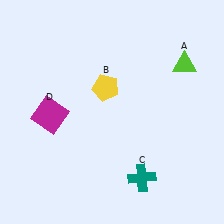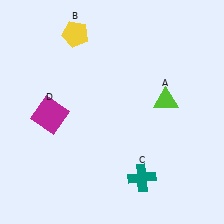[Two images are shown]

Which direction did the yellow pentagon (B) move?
The yellow pentagon (B) moved up.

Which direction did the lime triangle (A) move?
The lime triangle (A) moved down.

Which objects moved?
The objects that moved are: the lime triangle (A), the yellow pentagon (B).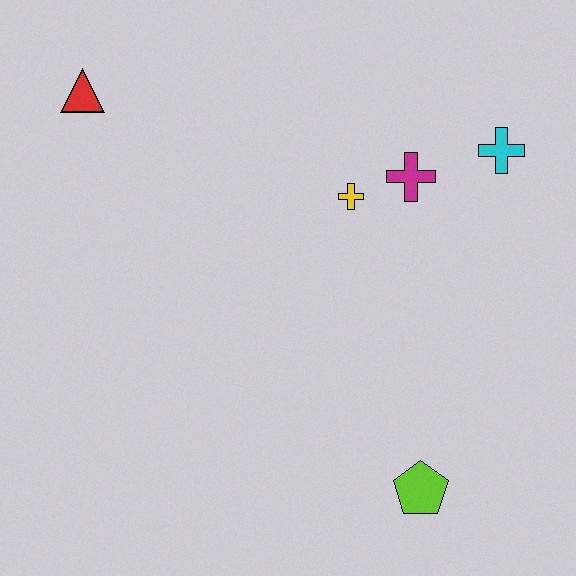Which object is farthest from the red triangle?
The lime pentagon is farthest from the red triangle.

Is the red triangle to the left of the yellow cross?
Yes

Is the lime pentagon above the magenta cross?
No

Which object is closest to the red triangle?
The yellow cross is closest to the red triangle.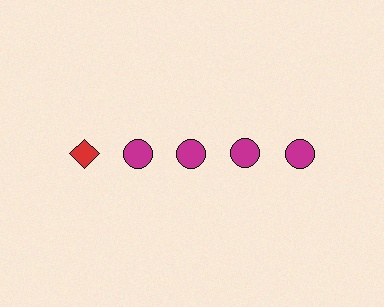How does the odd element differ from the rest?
It differs in both color (red instead of magenta) and shape (diamond instead of circle).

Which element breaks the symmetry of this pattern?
The red diamond in the top row, leftmost column breaks the symmetry. All other shapes are magenta circles.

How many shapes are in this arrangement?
There are 5 shapes arranged in a grid pattern.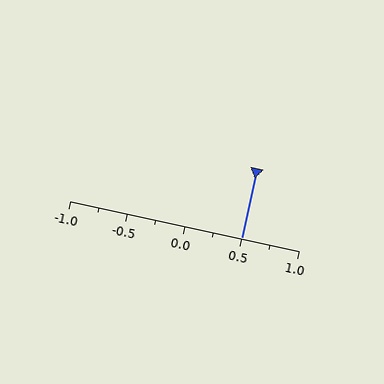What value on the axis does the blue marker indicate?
The marker indicates approximately 0.5.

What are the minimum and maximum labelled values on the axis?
The axis runs from -1.0 to 1.0.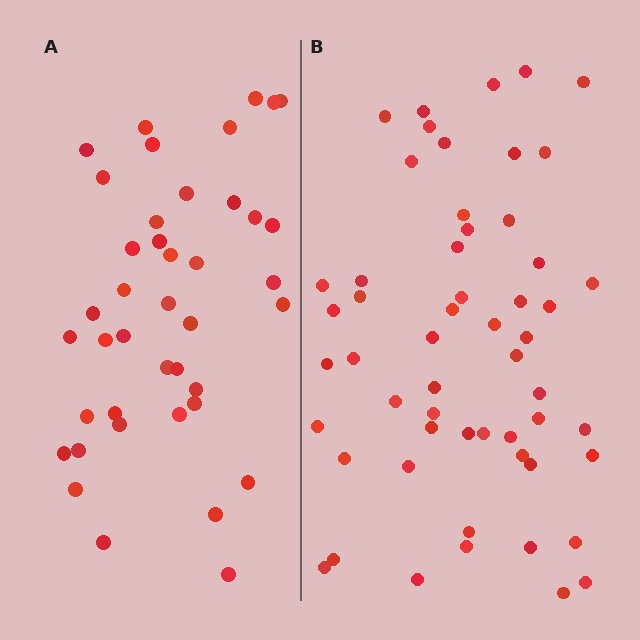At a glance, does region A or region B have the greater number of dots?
Region B (the right region) has more dots.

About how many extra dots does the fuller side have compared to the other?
Region B has approximately 15 more dots than region A.